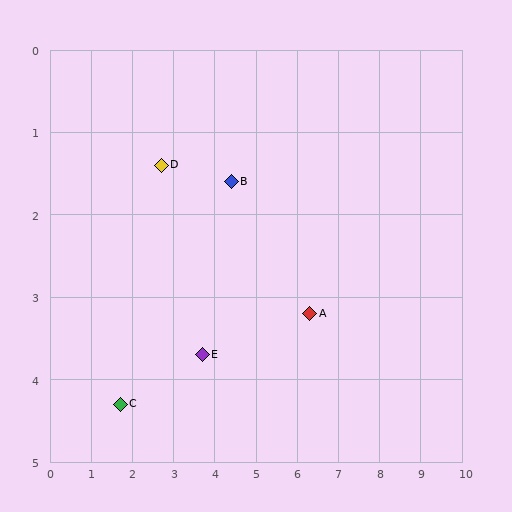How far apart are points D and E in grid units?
Points D and E are about 2.5 grid units apart.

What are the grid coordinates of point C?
Point C is at approximately (1.7, 4.3).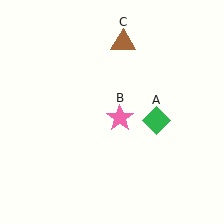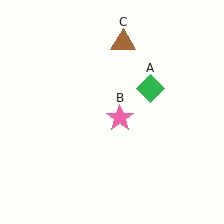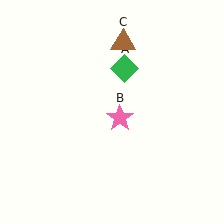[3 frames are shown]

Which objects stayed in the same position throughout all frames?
Pink star (object B) and brown triangle (object C) remained stationary.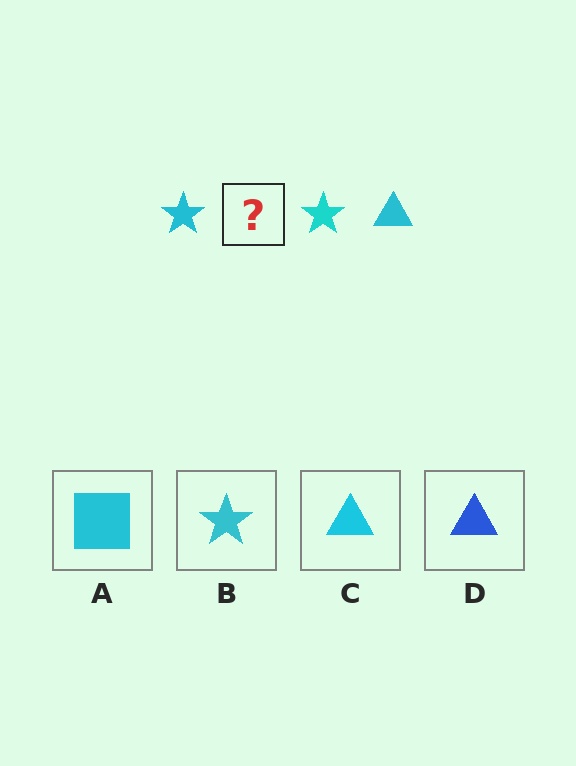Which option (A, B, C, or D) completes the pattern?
C.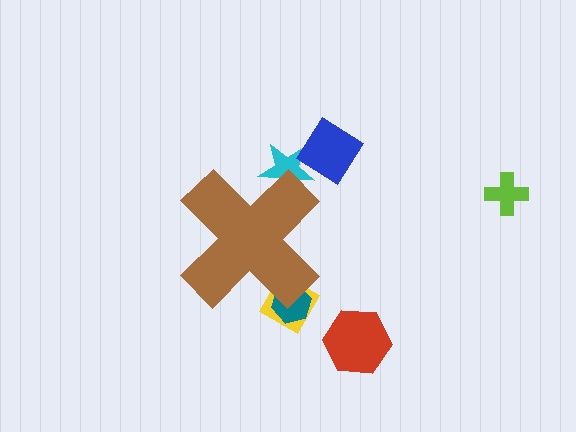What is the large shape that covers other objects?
A brown cross.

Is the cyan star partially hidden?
Yes, the cyan star is partially hidden behind the brown cross.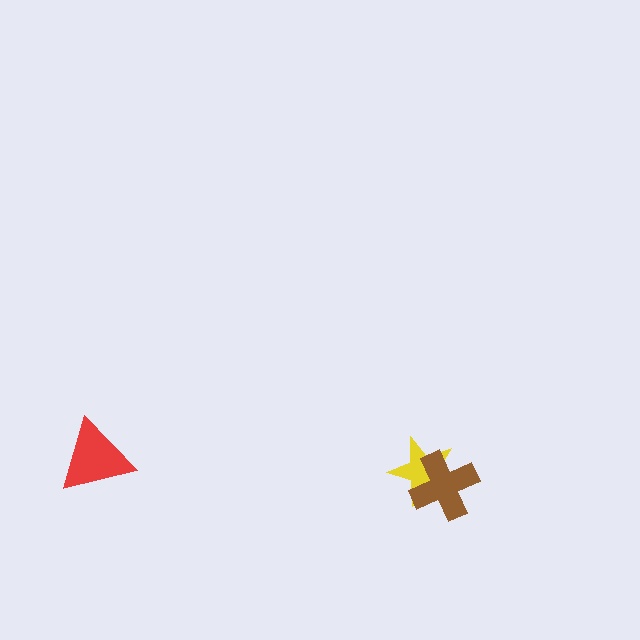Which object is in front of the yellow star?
The brown cross is in front of the yellow star.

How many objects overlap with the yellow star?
1 object overlaps with the yellow star.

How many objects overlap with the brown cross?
1 object overlaps with the brown cross.